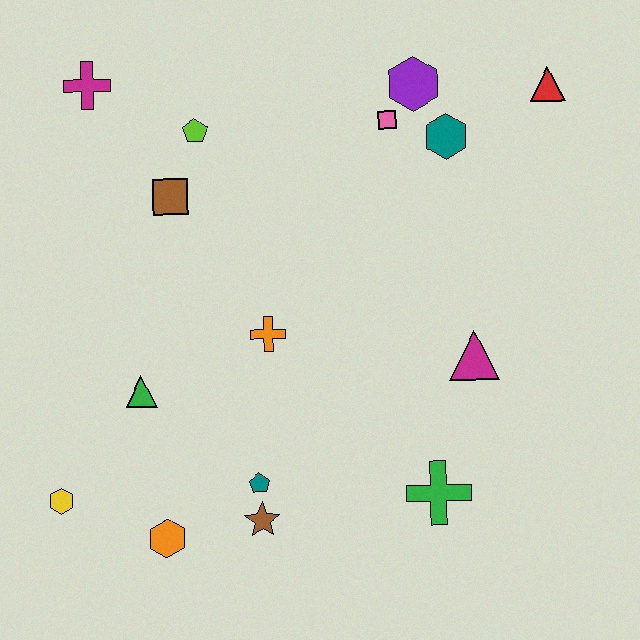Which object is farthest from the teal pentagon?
The red triangle is farthest from the teal pentagon.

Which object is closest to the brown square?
The lime pentagon is closest to the brown square.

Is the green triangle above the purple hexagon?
No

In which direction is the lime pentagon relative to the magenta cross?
The lime pentagon is to the right of the magenta cross.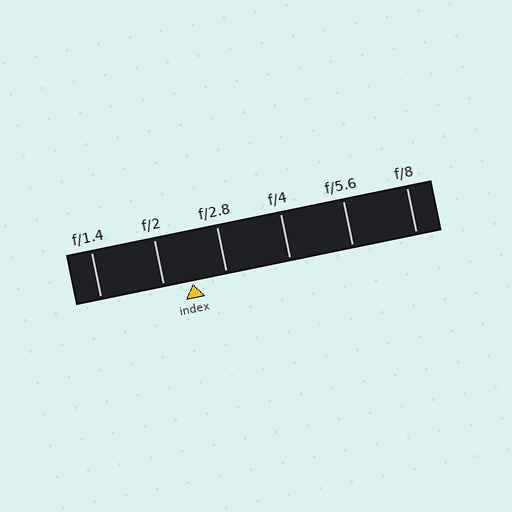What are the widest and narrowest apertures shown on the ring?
The widest aperture shown is f/1.4 and the narrowest is f/8.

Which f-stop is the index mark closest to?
The index mark is closest to f/2.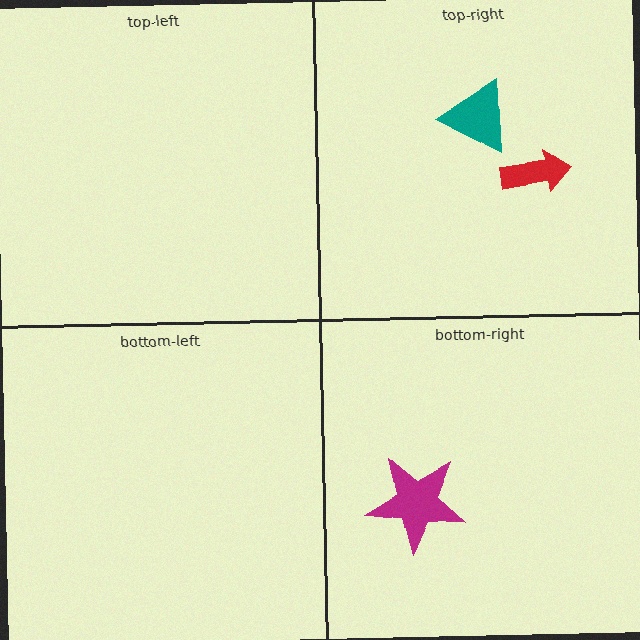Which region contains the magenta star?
The bottom-right region.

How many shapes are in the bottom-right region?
1.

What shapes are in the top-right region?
The teal triangle, the red arrow.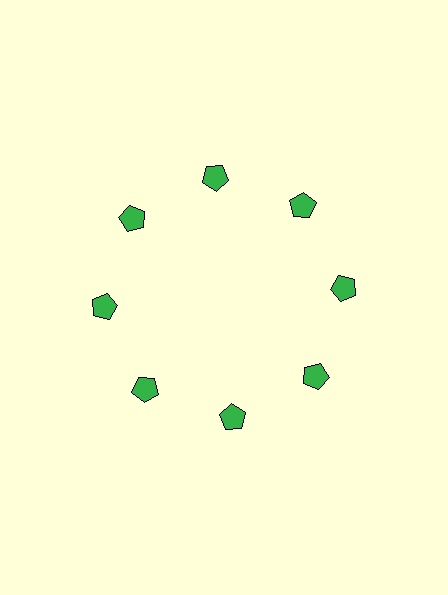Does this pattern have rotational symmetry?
Yes, this pattern has 8-fold rotational symmetry. It looks the same after rotating 45 degrees around the center.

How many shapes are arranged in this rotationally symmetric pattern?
There are 8 shapes, arranged in 8 groups of 1.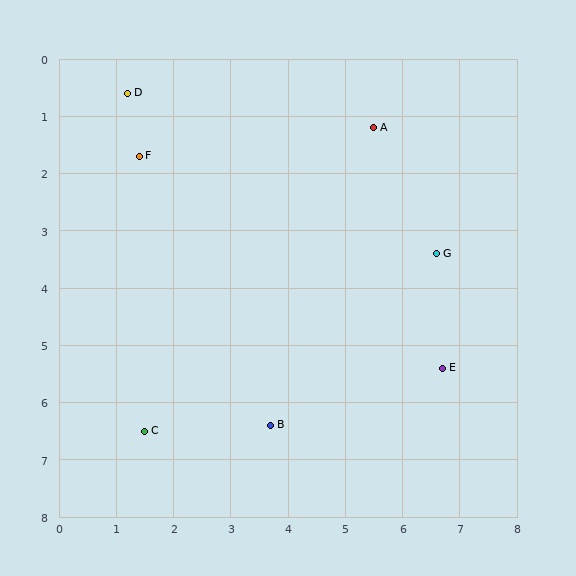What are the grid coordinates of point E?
Point E is at approximately (6.7, 5.4).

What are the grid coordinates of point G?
Point G is at approximately (6.6, 3.4).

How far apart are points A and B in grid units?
Points A and B are about 5.5 grid units apart.